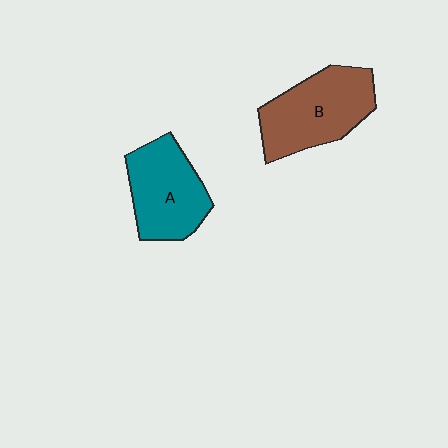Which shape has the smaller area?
Shape A (teal).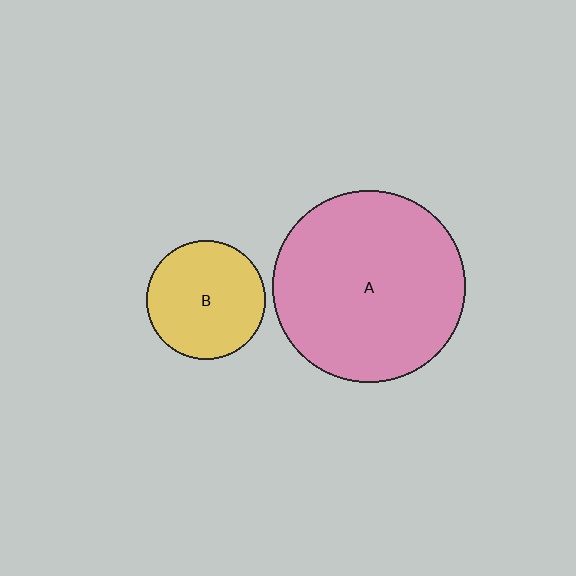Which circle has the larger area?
Circle A (pink).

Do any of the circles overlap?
No, none of the circles overlap.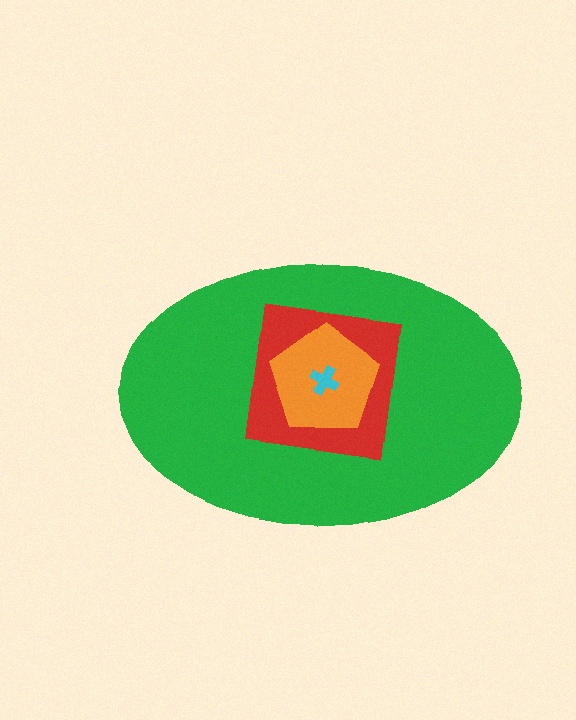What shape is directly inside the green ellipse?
The red square.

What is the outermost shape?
The green ellipse.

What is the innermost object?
The cyan cross.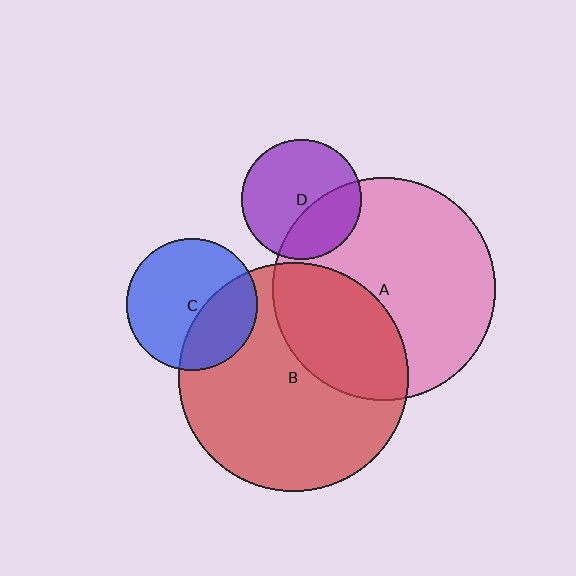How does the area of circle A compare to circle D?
Approximately 3.5 times.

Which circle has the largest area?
Circle B (red).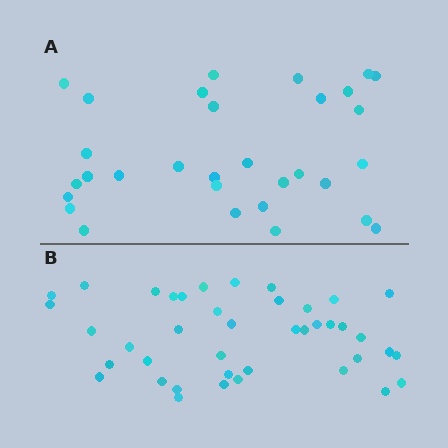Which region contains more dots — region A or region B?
Region B (the bottom region) has more dots.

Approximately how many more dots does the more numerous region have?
Region B has roughly 10 or so more dots than region A.